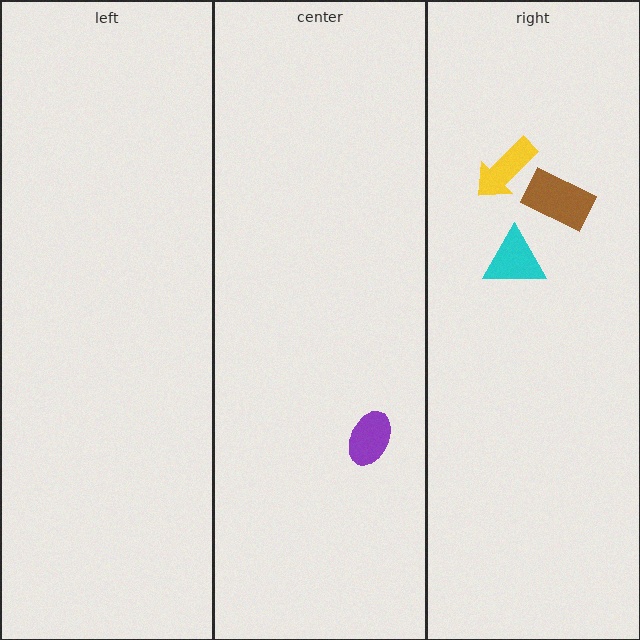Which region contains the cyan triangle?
The right region.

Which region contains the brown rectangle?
The right region.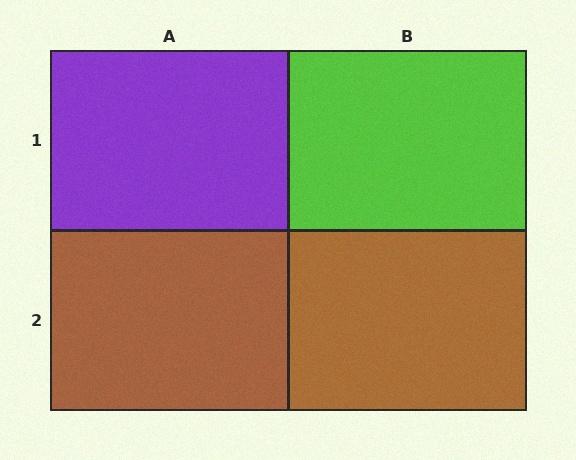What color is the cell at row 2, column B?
Brown.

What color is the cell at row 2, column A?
Brown.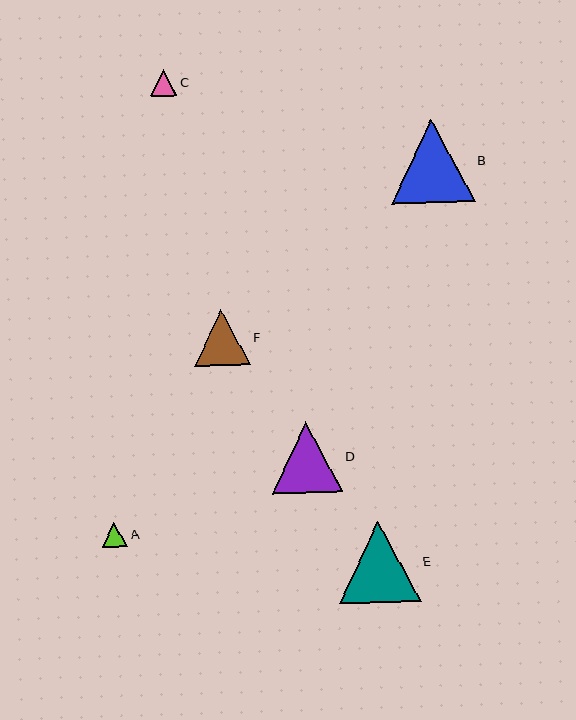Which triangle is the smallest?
Triangle A is the smallest with a size of approximately 26 pixels.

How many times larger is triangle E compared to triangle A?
Triangle E is approximately 3.2 times the size of triangle A.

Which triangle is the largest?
Triangle B is the largest with a size of approximately 83 pixels.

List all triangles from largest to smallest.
From largest to smallest: B, E, D, F, C, A.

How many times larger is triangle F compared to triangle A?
Triangle F is approximately 2.2 times the size of triangle A.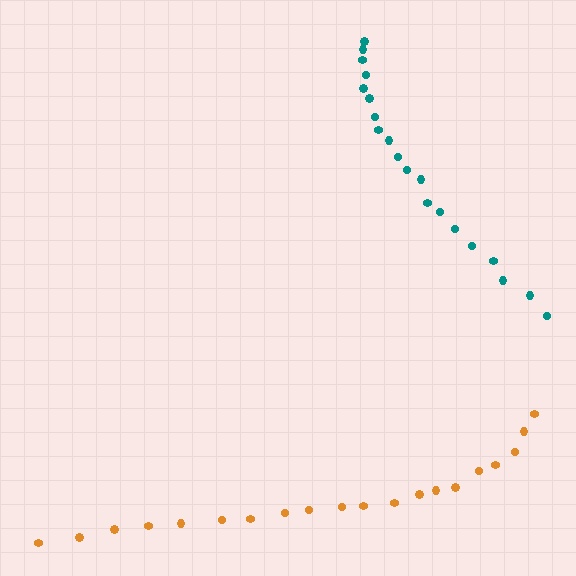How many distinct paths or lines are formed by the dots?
There are 2 distinct paths.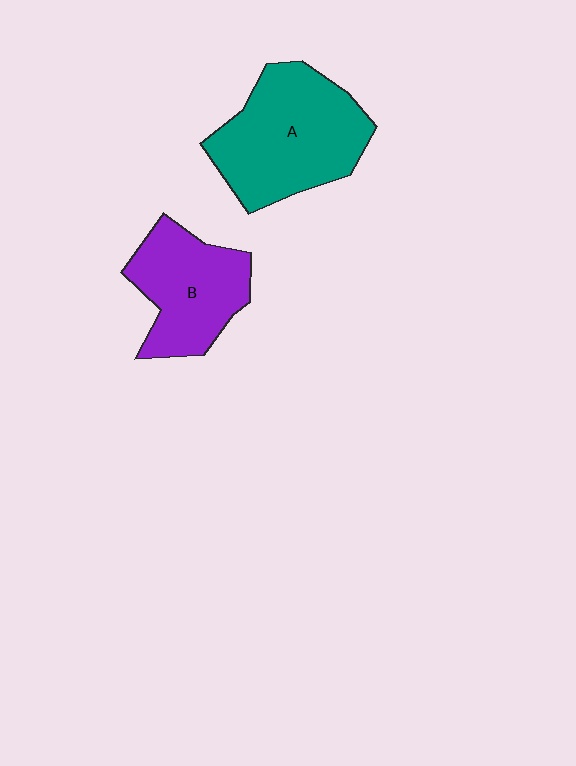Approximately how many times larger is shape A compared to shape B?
Approximately 1.4 times.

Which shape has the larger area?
Shape A (teal).